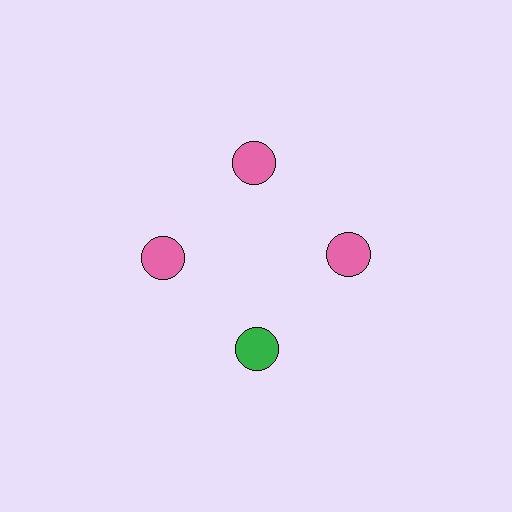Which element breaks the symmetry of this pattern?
The green circle at roughly the 6 o'clock position breaks the symmetry. All other shapes are pink circles.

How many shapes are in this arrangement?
There are 4 shapes arranged in a ring pattern.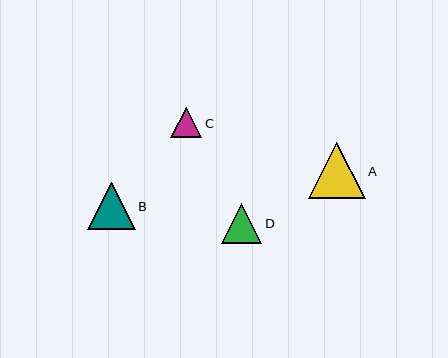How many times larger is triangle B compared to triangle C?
Triangle B is approximately 1.6 times the size of triangle C.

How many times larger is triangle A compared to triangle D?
Triangle A is approximately 1.4 times the size of triangle D.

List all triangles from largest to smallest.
From largest to smallest: A, B, D, C.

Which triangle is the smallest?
Triangle C is the smallest with a size of approximately 31 pixels.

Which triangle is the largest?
Triangle A is the largest with a size of approximately 56 pixels.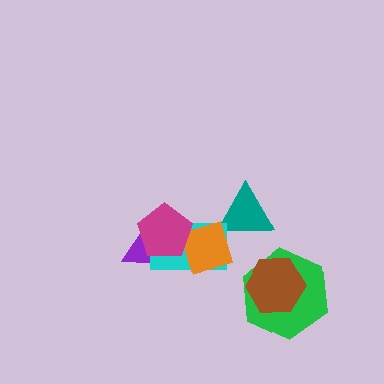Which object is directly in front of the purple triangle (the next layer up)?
The cyan rectangle is directly in front of the purple triangle.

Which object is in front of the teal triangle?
The orange diamond is in front of the teal triangle.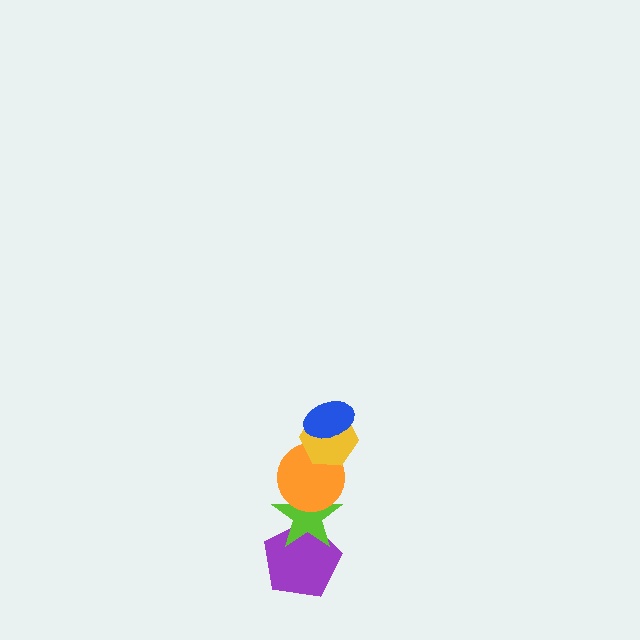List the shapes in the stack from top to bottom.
From top to bottom: the blue ellipse, the yellow hexagon, the orange circle, the lime star, the purple pentagon.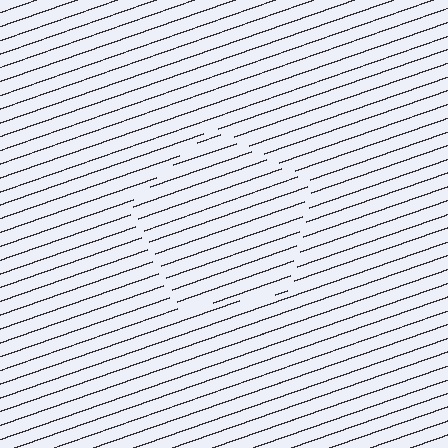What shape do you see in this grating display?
An illusory pentagon. The interior of the shape contains the same grating, shifted by half a period — the contour is defined by the phase discontinuity where line-ends from the inner and outer gratings abut.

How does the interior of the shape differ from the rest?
The interior of the shape contains the same grating, shifted by half a period — the contour is defined by the phase discontinuity where line-ends from the inner and outer gratings abut.